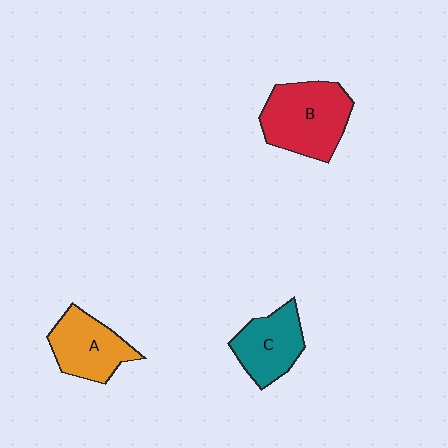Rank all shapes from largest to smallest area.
From largest to smallest: B (red), A (orange), C (teal).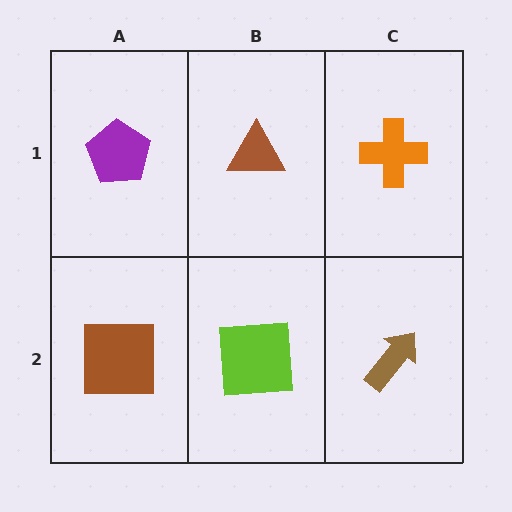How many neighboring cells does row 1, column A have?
2.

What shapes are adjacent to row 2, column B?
A brown triangle (row 1, column B), a brown square (row 2, column A), a brown arrow (row 2, column C).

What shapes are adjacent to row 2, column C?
An orange cross (row 1, column C), a lime square (row 2, column B).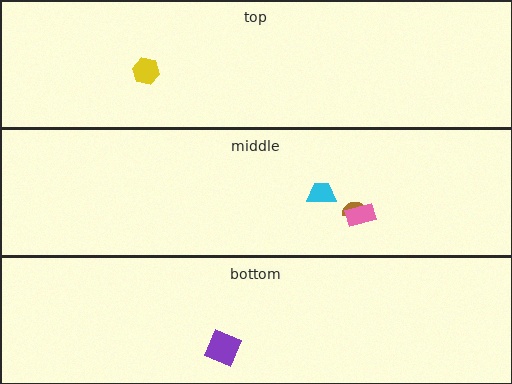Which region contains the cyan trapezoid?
The middle region.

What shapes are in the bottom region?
The purple diamond.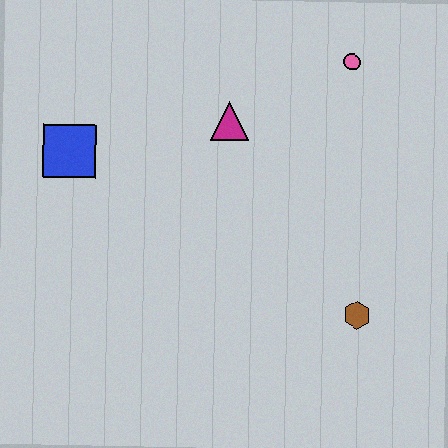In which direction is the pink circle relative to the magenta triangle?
The pink circle is to the right of the magenta triangle.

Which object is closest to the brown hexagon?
The magenta triangle is closest to the brown hexagon.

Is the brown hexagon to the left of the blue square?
No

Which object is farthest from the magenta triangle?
The brown hexagon is farthest from the magenta triangle.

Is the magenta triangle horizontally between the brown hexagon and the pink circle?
No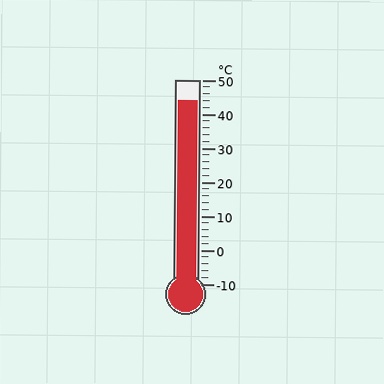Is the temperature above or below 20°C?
The temperature is above 20°C.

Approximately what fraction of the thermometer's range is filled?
The thermometer is filled to approximately 90% of its range.